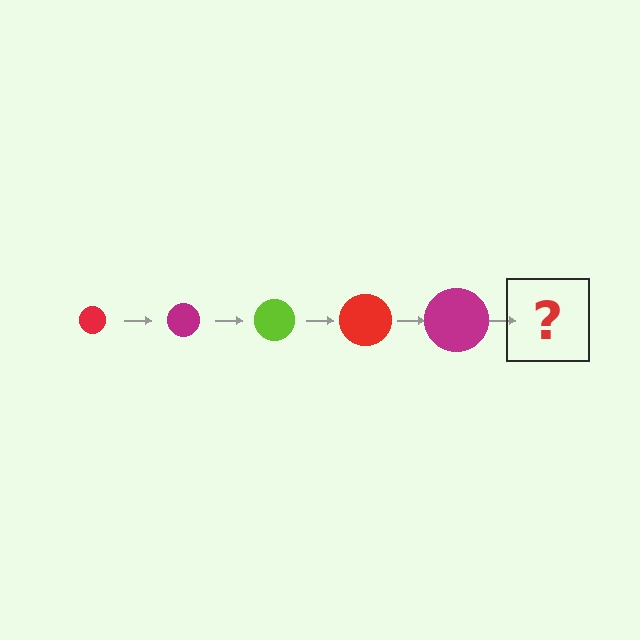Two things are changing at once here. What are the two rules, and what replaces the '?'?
The two rules are that the circle grows larger each step and the color cycles through red, magenta, and lime. The '?' should be a lime circle, larger than the previous one.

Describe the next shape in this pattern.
It should be a lime circle, larger than the previous one.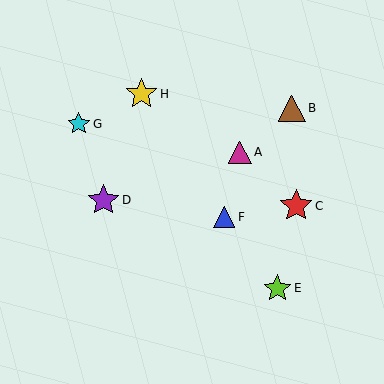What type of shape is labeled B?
Shape B is a brown triangle.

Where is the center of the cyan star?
The center of the cyan star is at (79, 124).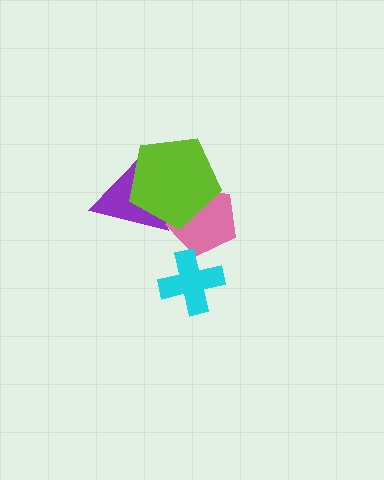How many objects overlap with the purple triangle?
2 objects overlap with the purple triangle.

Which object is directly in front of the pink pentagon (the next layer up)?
The lime pentagon is directly in front of the pink pentagon.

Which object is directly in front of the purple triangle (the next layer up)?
The pink pentagon is directly in front of the purple triangle.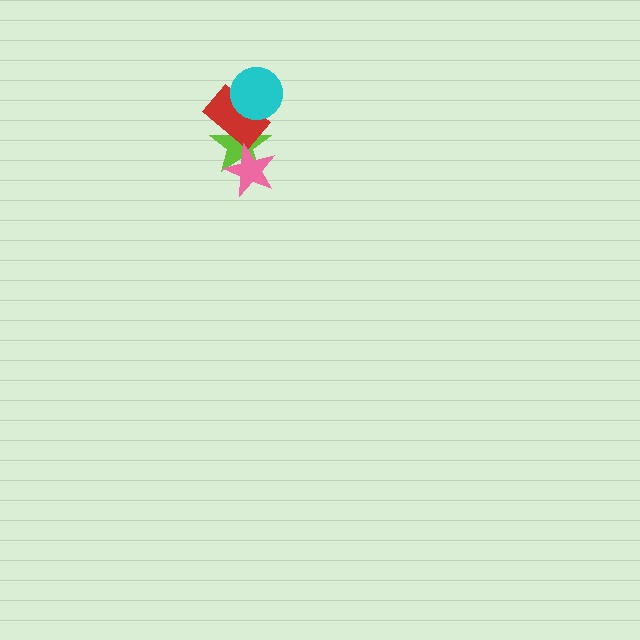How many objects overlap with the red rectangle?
2 objects overlap with the red rectangle.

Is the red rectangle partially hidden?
Yes, it is partially covered by another shape.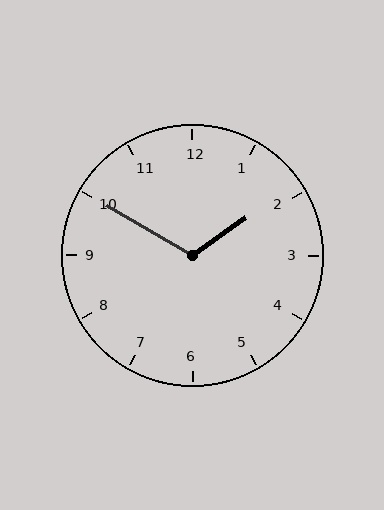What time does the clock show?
1:50.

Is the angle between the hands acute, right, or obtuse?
It is obtuse.